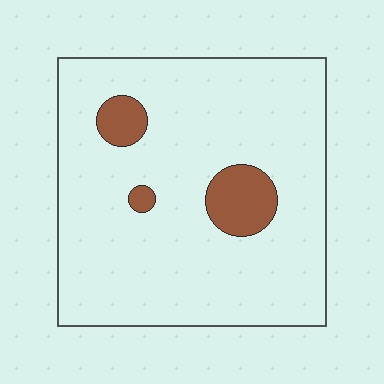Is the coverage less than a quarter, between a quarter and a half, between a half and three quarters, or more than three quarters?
Less than a quarter.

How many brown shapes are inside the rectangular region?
3.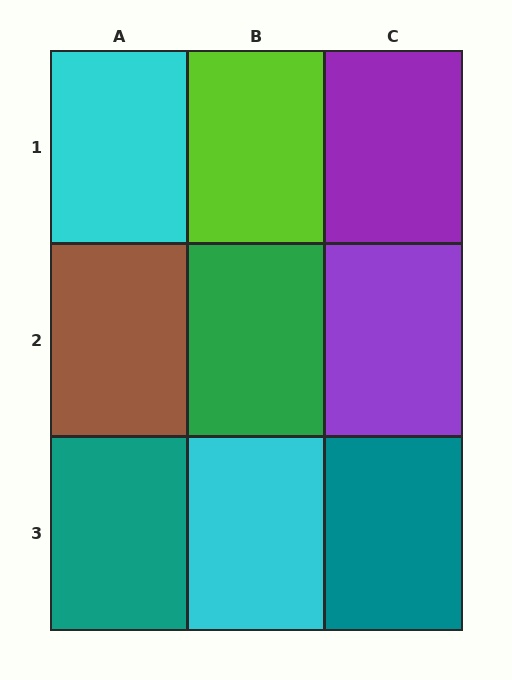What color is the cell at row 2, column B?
Green.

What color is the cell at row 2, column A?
Brown.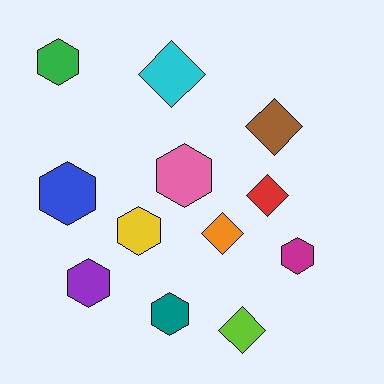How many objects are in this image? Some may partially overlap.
There are 12 objects.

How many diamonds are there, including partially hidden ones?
There are 5 diamonds.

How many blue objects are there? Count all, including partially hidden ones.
There is 1 blue object.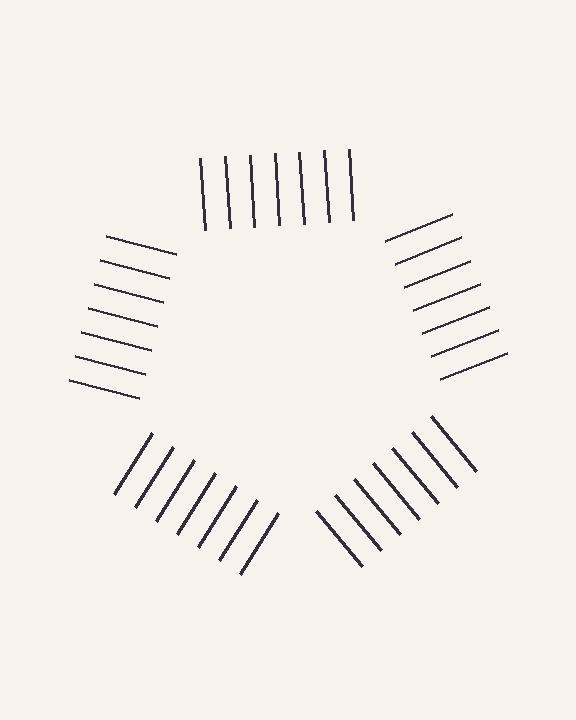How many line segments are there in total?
35 — 7 along each of the 5 edges.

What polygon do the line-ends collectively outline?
An illusory pentagon — the line segments terminate on its edges but no continuous stroke is drawn.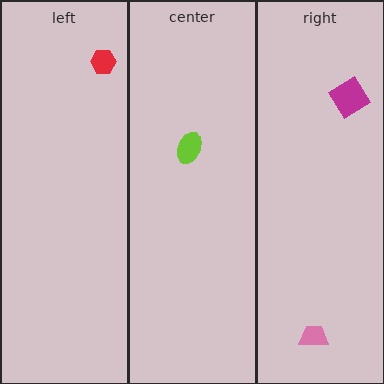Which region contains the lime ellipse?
The center region.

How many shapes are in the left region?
1.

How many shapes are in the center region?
1.